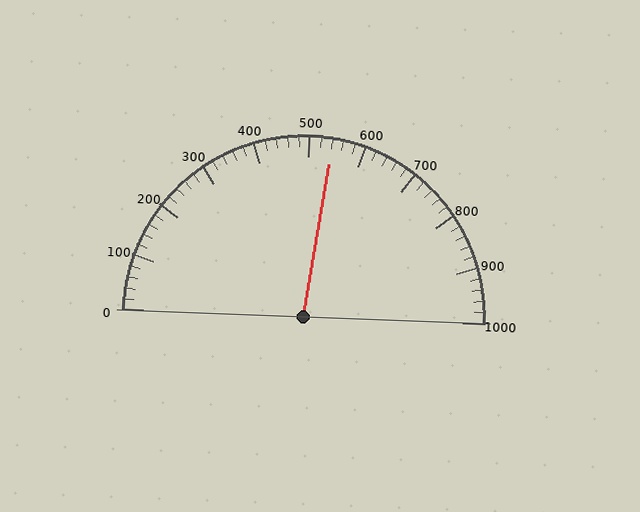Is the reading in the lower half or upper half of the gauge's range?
The reading is in the upper half of the range (0 to 1000).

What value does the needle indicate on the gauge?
The needle indicates approximately 540.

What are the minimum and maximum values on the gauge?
The gauge ranges from 0 to 1000.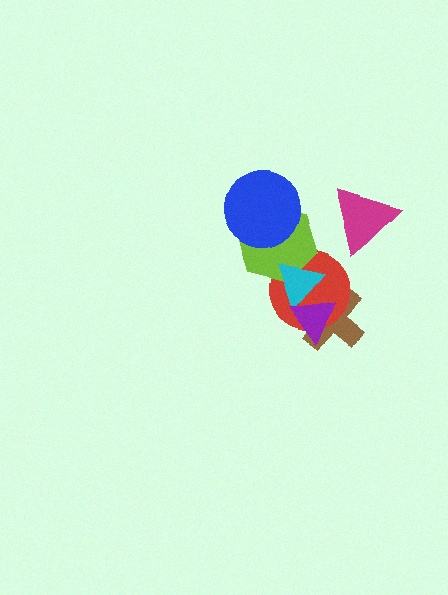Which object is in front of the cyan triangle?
The purple triangle is in front of the cyan triangle.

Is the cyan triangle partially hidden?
Yes, it is partially covered by another shape.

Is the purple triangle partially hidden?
No, no other shape covers it.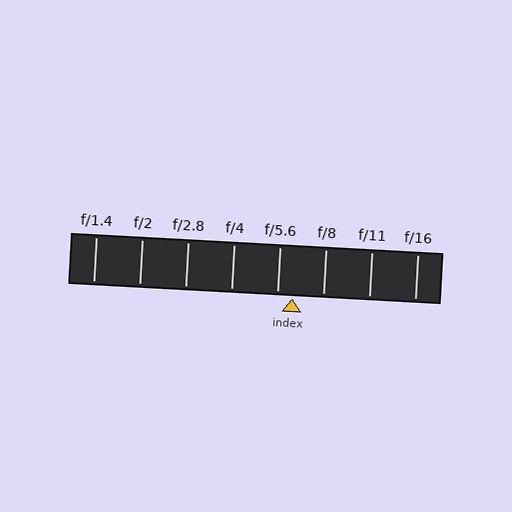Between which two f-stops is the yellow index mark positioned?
The index mark is between f/5.6 and f/8.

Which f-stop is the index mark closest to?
The index mark is closest to f/5.6.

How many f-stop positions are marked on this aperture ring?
There are 8 f-stop positions marked.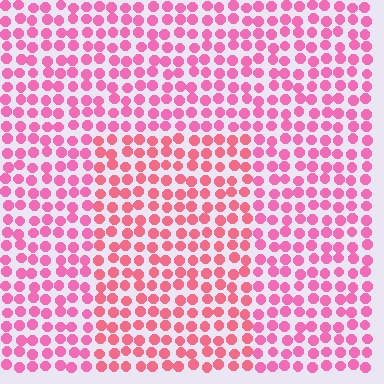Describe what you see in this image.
The image is filled with small pink elements in a uniform arrangement. A rectangle-shaped region is visible where the elements are tinted to a slightly different hue, forming a subtle color boundary.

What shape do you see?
I see a rectangle.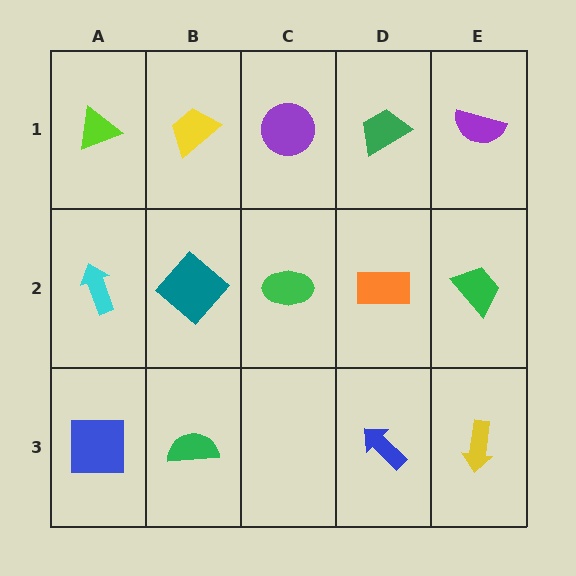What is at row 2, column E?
A green trapezoid.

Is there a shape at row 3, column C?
No, that cell is empty.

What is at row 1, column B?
A yellow trapezoid.